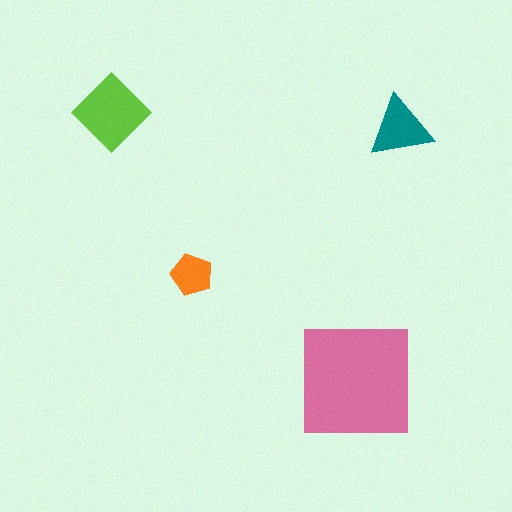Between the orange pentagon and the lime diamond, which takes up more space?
The lime diamond.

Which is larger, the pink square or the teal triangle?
The pink square.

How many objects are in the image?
There are 4 objects in the image.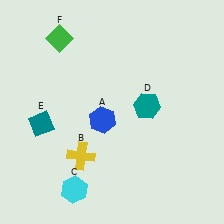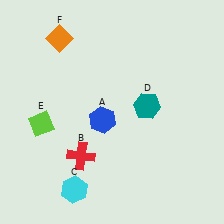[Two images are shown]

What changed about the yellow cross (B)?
In Image 1, B is yellow. In Image 2, it changed to red.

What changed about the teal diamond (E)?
In Image 1, E is teal. In Image 2, it changed to lime.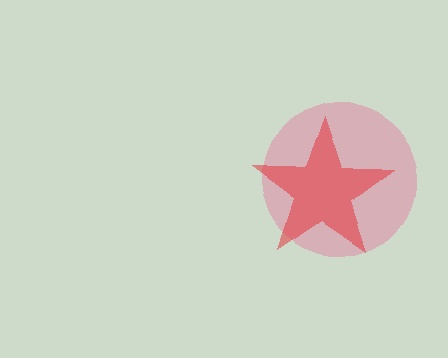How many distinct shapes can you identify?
There are 2 distinct shapes: a pink circle, a red star.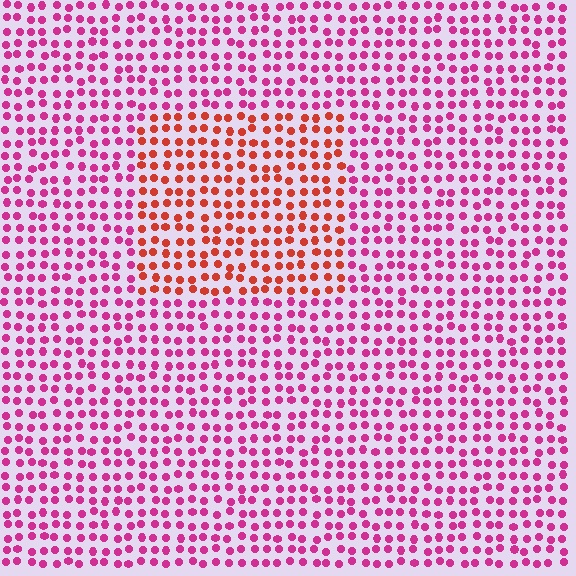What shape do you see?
I see a rectangle.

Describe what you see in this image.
The image is filled with small magenta elements in a uniform arrangement. A rectangle-shaped region is visible where the elements are tinted to a slightly different hue, forming a subtle color boundary.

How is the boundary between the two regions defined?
The boundary is defined purely by a slight shift in hue (about 41 degrees). Spacing, size, and orientation are identical on both sides.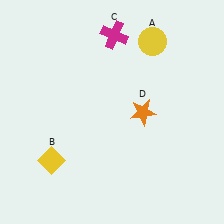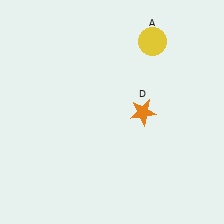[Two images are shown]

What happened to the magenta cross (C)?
The magenta cross (C) was removed in Image 2. It was in the top-right area of Image 1.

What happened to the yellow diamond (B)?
The yellow diamond (B) was removed in Image 2. It was in the bottom-left area of Image 1.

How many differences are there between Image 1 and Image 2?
There are 2 differences between the two images.